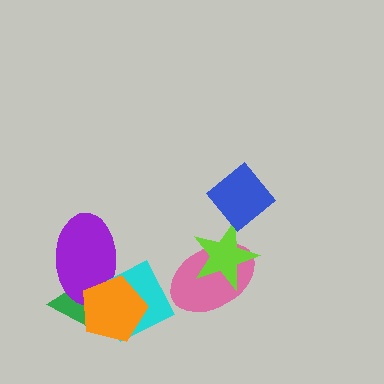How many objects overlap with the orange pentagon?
3 objects overlap with the orange pentagon.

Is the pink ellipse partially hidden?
Yes, it is partially covered by another shape.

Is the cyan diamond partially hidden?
Yes, it is partially covered by another shape.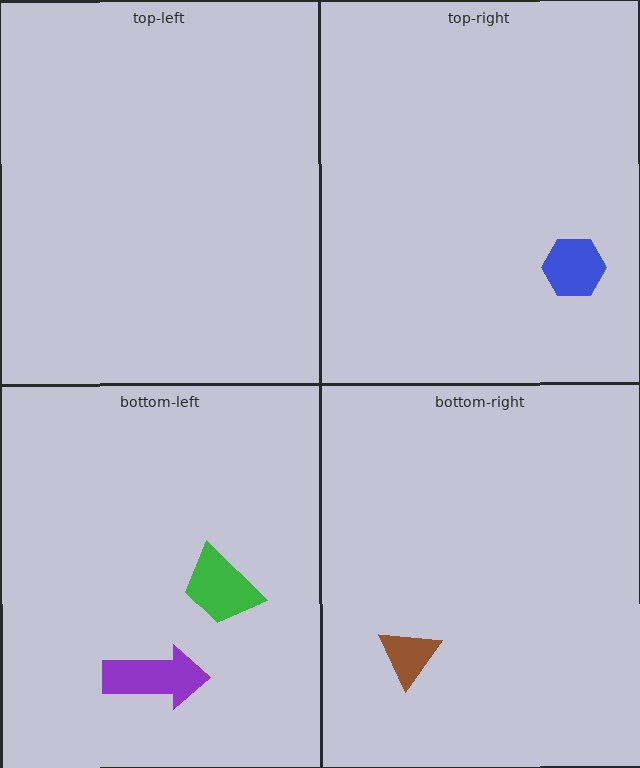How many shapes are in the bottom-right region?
1.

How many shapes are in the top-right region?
1.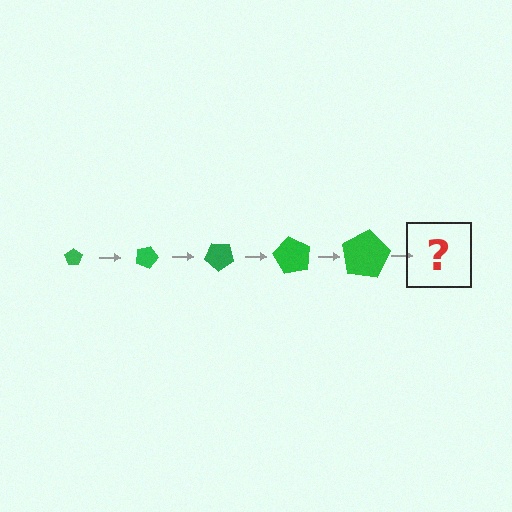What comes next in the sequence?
The next element should be a pentagon, larger than the previous one and rotated 100 degrees from the start.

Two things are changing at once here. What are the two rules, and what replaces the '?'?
The two rules are that the pentagon grows larger each step and it rotates 20 degrees each step. The '?' should be a pentagon, larger than the previous one and rotated 100 degrees from the start.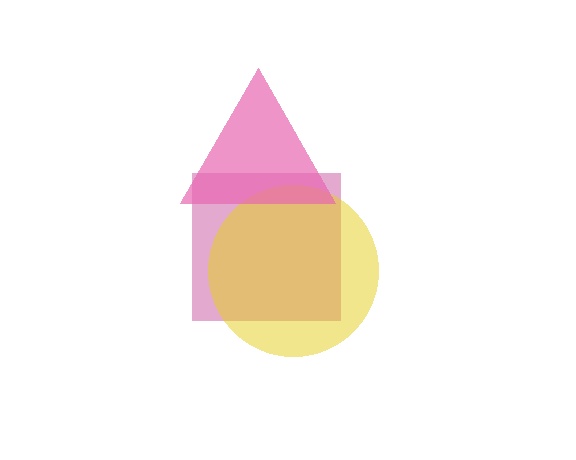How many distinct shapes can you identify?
There are 3 distinct shapes: a magenta square, a yellow circle, a pink triangle.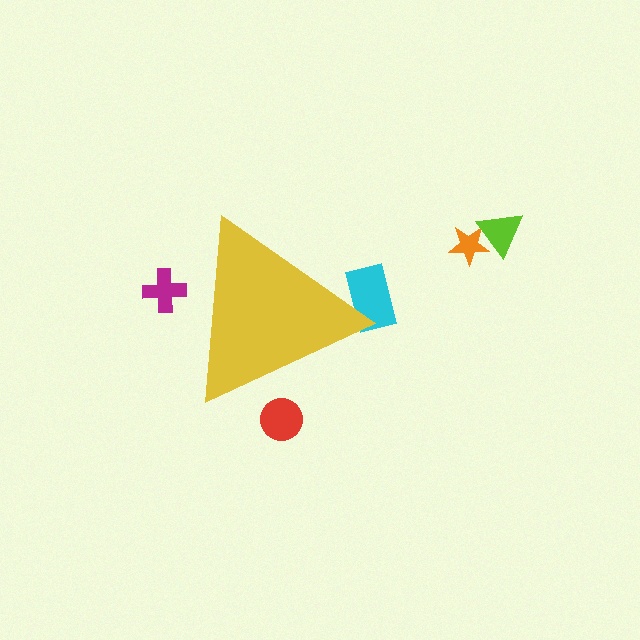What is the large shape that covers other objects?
A yellow triangle.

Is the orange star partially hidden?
No, the orange star is fully visible.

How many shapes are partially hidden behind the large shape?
3 shapes are partially hidden.